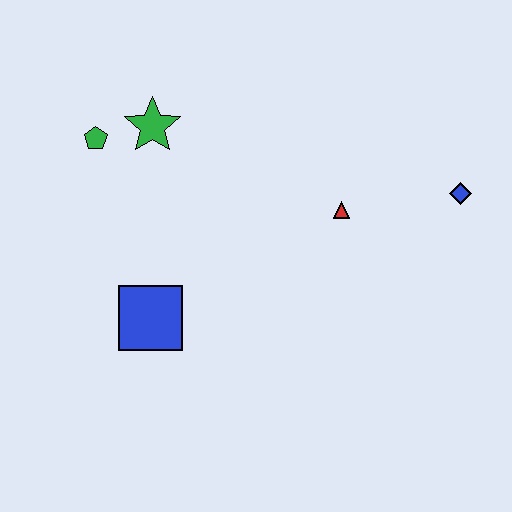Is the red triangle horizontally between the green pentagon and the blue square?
No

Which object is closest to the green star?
The green pentagon is closest to the green star.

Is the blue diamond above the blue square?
Yes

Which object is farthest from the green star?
The blue diamond is farthest from the green star.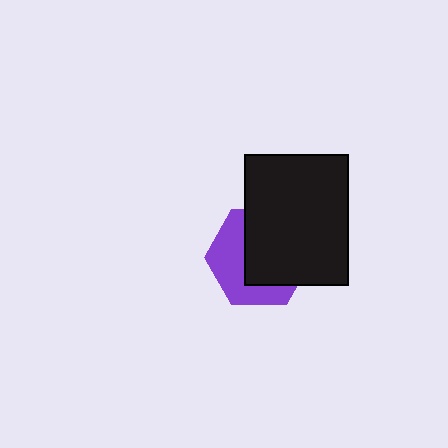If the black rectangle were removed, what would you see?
You would see the complete purple hexagon.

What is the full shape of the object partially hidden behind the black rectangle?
The partially hidden object is a purple hexagon.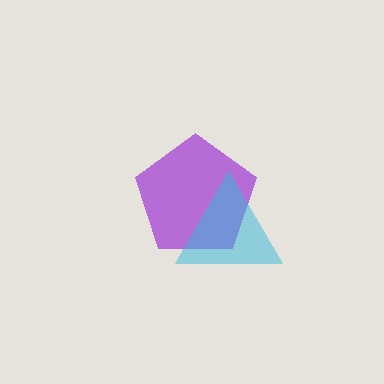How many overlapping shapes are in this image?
There are 2 overlapping shapes in the image.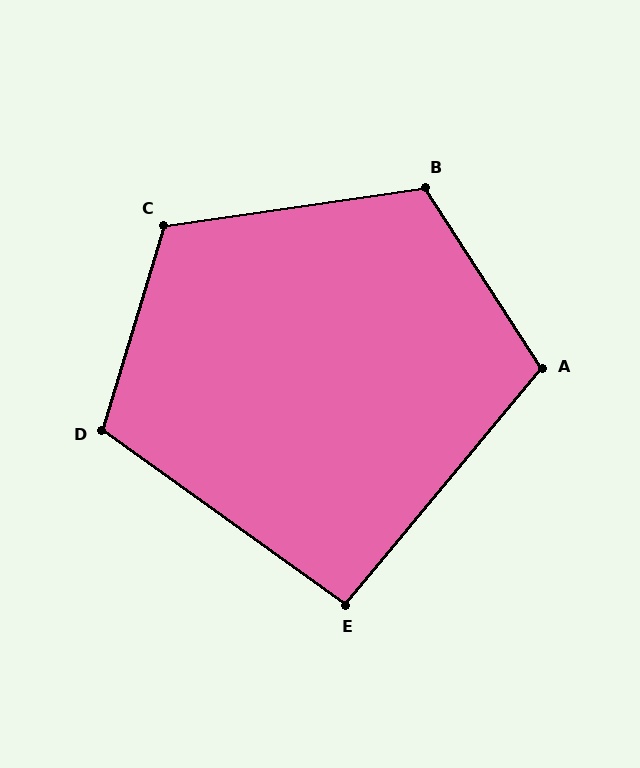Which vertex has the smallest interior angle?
E, at approximately 94 degrees.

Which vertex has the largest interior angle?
C, at approximately 115 degrees.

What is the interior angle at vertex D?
Approximately 109 degrees (obtuse).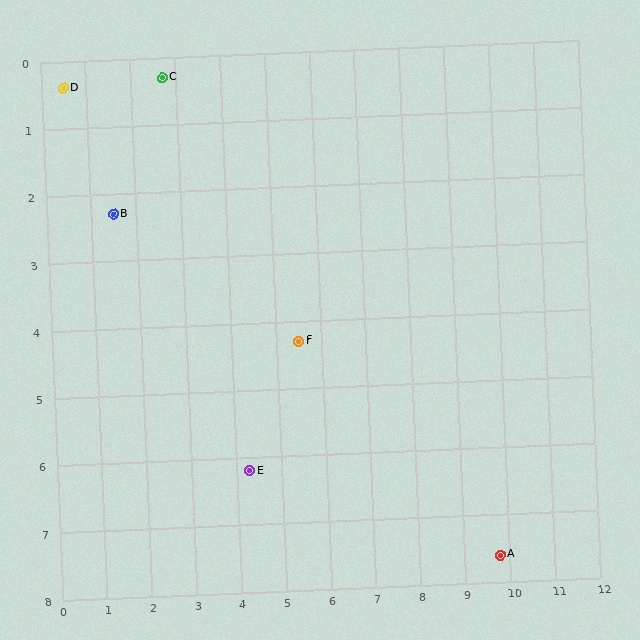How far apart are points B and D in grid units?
Points B and D are about 2.1 grid units apart.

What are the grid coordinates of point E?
Point E is at approximately (4.3, 6.2).